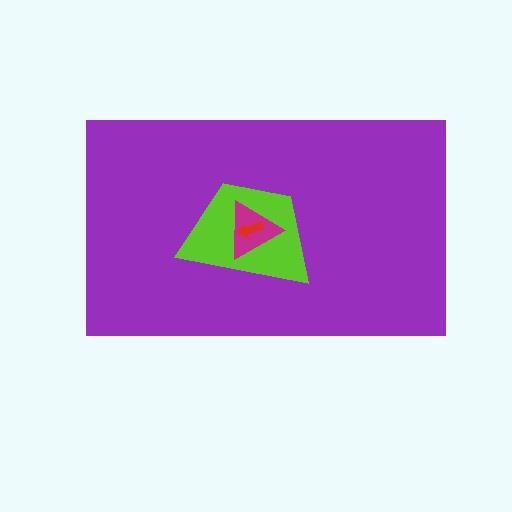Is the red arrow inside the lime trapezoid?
Yes.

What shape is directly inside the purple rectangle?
The lime trapezoid.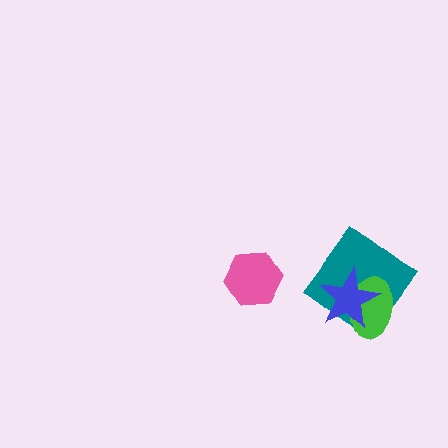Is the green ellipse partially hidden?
Yes, it is partially covered by another shape.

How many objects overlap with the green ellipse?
2 objects overlap with the green ellipse.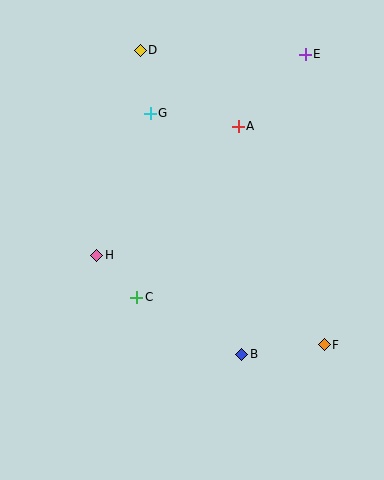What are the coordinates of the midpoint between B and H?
The midpoint between B and H is at (169, 305).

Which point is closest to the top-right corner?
Point E is closest to the top-right corner.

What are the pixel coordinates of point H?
Point H is at (97, 255).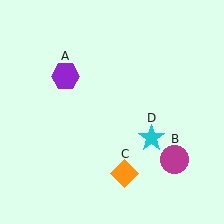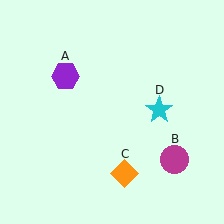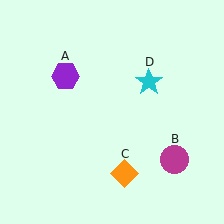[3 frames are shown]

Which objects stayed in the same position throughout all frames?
Purple hexagon (object A) and magenta circle (object B) and orange diamond (object C) remained stationary.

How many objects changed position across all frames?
1 object changed position: cyan star (object D).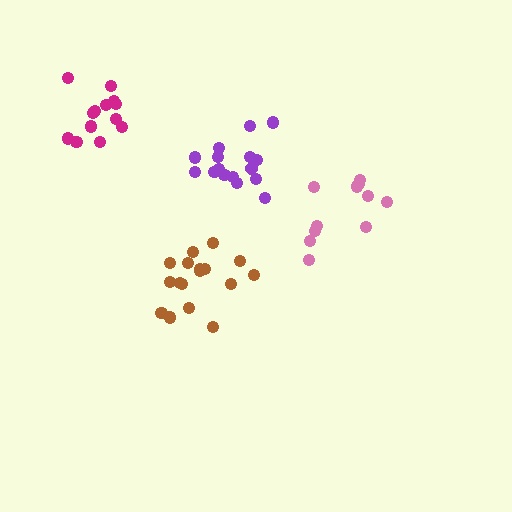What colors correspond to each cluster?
The clusters are colored: magenta, brown, pink, purple.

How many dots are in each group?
Group 1: 13 dots, Group 2: 17 dots, Group 3: 11 dots, Group 4: 16 dots (57 total).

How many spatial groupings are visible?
There are 4 spatial groupings.